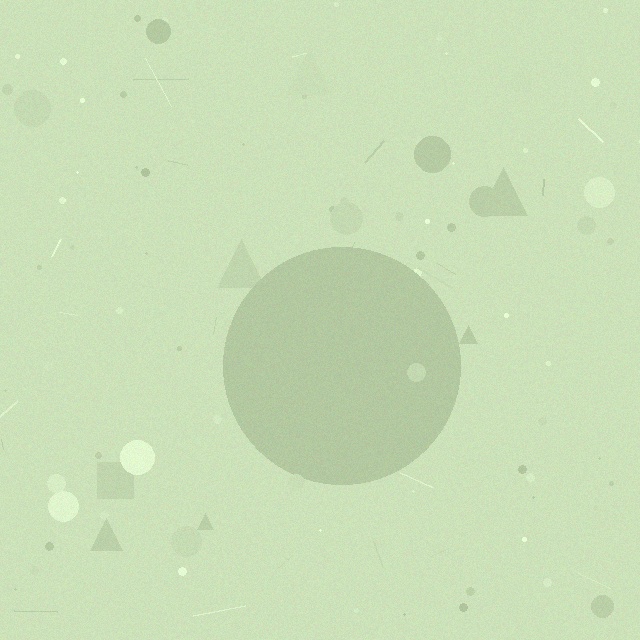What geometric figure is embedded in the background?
A circle is embedded in the background.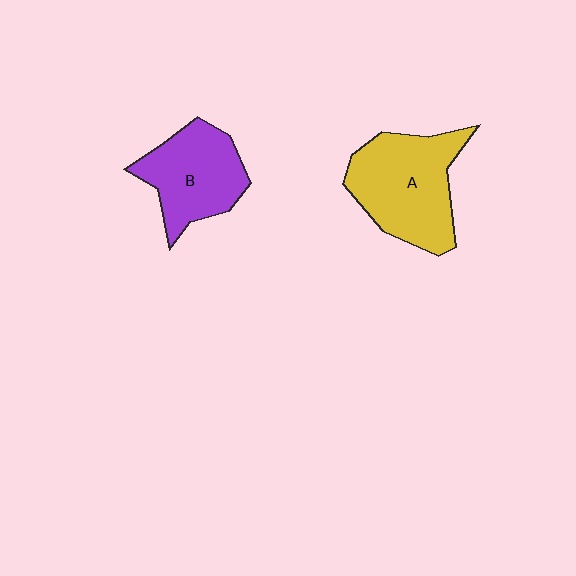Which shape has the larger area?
Shape A (yellow).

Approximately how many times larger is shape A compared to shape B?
Approximately 1.3 times.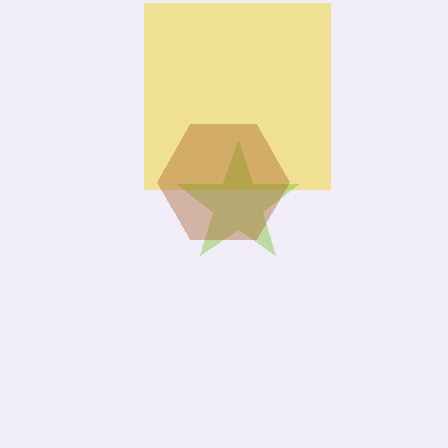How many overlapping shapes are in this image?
There are 3 overlapping shapes in the image.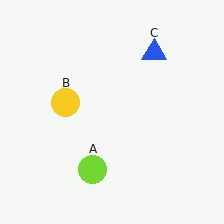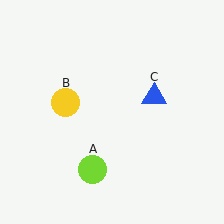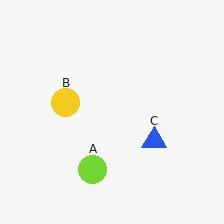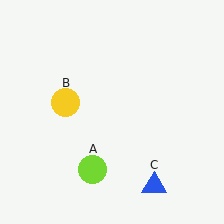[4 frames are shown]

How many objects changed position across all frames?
1 object changed position: blue triangle (object C).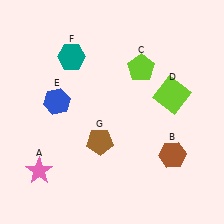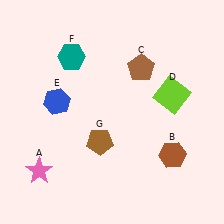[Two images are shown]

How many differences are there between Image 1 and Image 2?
There is 1 difference between the two images.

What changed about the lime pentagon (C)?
In Image 1, C is lime. In Image 2, it changed to brown.